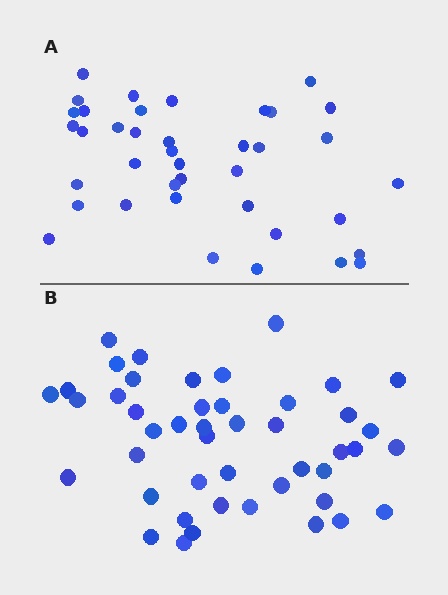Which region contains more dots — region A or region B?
Region B (the bottom region) has more dots.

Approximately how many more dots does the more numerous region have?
Region B has roughly 8 or so more dots than region A.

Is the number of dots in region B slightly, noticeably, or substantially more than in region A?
Region B has only slightly more — the two regions are fairly close. The ratio is roughly 1.2 to 1.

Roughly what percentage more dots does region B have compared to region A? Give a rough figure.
About 20% more.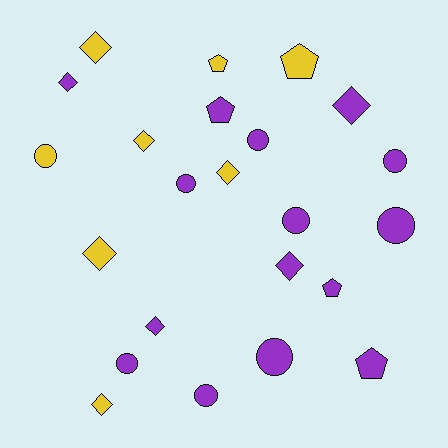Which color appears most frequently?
Purple, with 15 objects.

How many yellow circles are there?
There is 1 yellow circle.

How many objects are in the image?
There are 23 objects.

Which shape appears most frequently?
Circle, with 9 objects.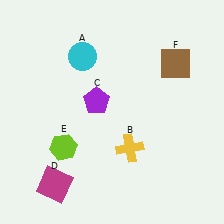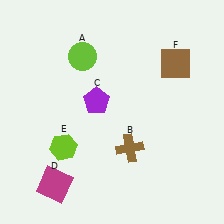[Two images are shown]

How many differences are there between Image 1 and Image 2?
There are 2 differences between the two images.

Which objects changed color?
A changed from cyan to lime. B changed from yellow to brown.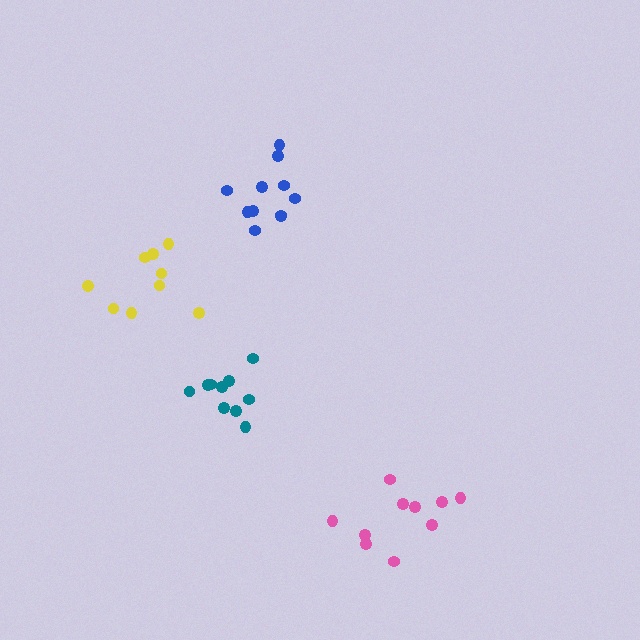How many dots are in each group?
Group 1: 11 dots, Group 2: 10 dots, Group 3: 10 dots, Group 4: 9 dots (40 total).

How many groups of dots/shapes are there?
There are 4 groups.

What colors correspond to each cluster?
The clusters are colored: blue, teal, pink, yellow.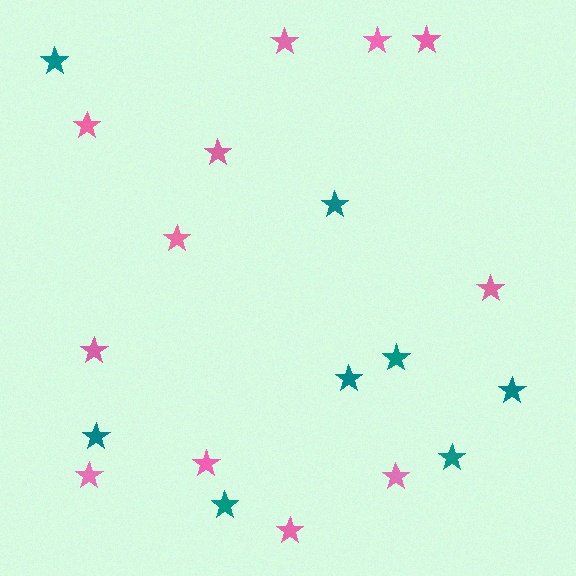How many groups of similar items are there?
There are 2 groups: one group of pink stars (12) and one group of teal stars (8).